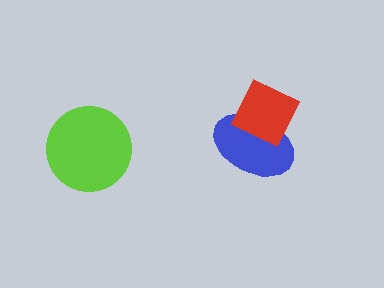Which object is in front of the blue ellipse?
The red diamond is in front of the blue ellipse.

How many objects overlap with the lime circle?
0 objects overlap with the lime circle.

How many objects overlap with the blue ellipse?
1 object overlaps with the blue ellipse.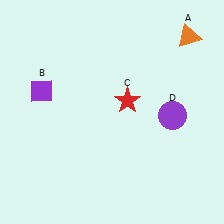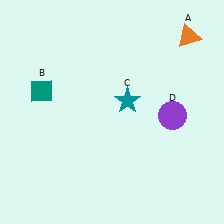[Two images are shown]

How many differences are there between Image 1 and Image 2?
There are 2 differences between the two images.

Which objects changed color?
B changed from purple to teal. C changed from red to teal.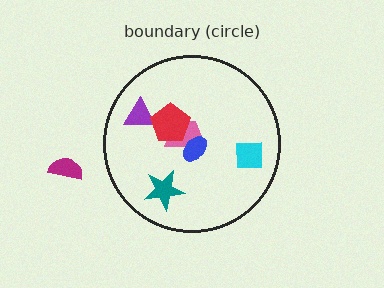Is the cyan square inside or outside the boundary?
Inside.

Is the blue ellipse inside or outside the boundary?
Inside.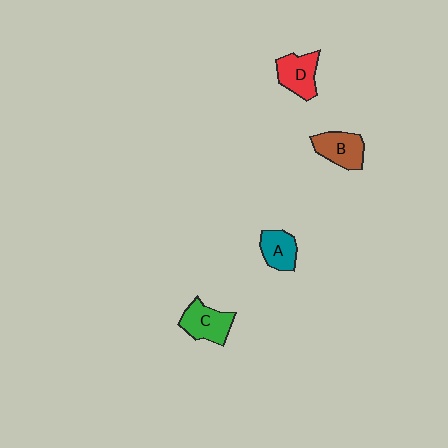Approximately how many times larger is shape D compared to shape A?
Approximately 1.2 times.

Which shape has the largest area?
Shape C (green).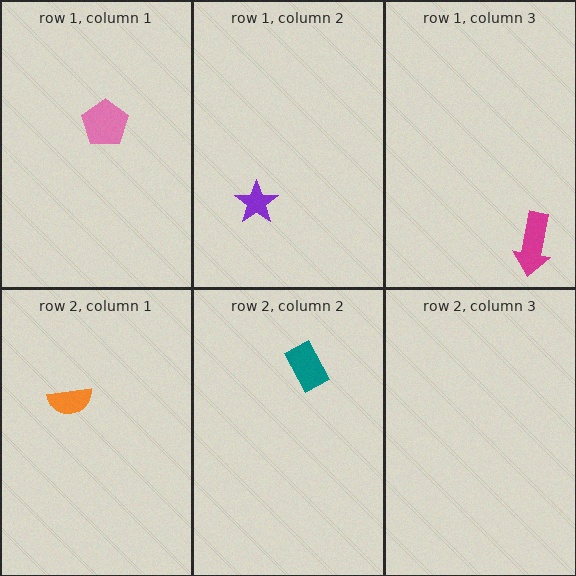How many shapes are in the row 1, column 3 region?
1.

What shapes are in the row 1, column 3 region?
The magenta arrow.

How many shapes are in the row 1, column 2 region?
1.